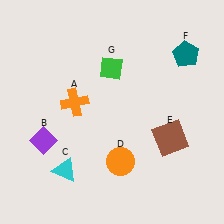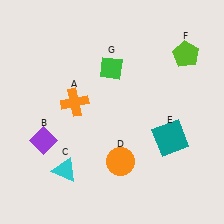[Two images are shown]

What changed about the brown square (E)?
In Image 1, E is brown. In Image 2, it changed to teal.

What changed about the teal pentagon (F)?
In Image 1, F is teal. In Image 2, it changed to lime.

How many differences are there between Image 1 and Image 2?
There are 2 differences between the two images.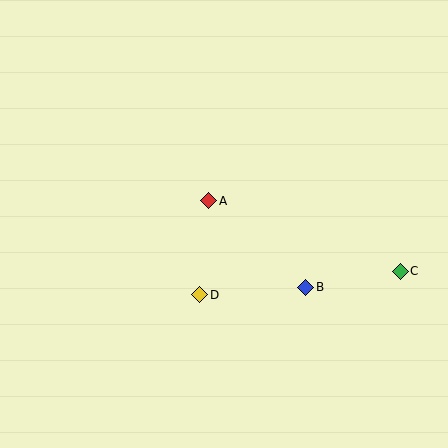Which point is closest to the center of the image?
Point A at (209, 201) is closest to the center.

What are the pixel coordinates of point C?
Point C is at (400, 271).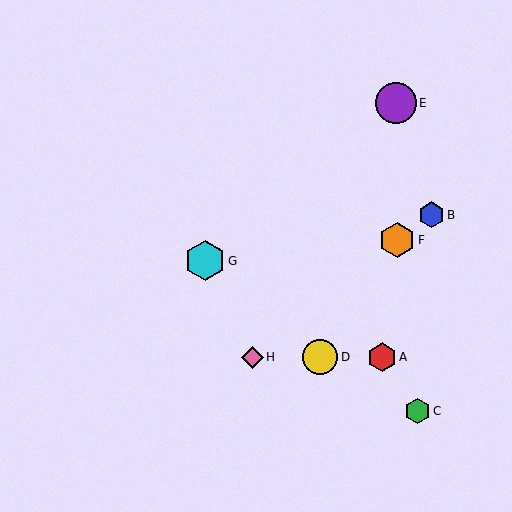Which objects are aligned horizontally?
Objects A, D, H are aligned horizontally.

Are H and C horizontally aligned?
No, H is at y≈357 and C is at y≈411.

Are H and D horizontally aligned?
Yes, both are at y≈357.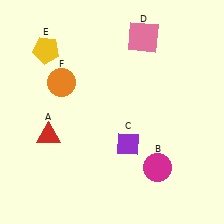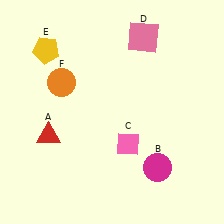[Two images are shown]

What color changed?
The diamond (C) changed from purple in Image 1 to pink in Image 2.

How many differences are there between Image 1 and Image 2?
There is 1 difference between the two images.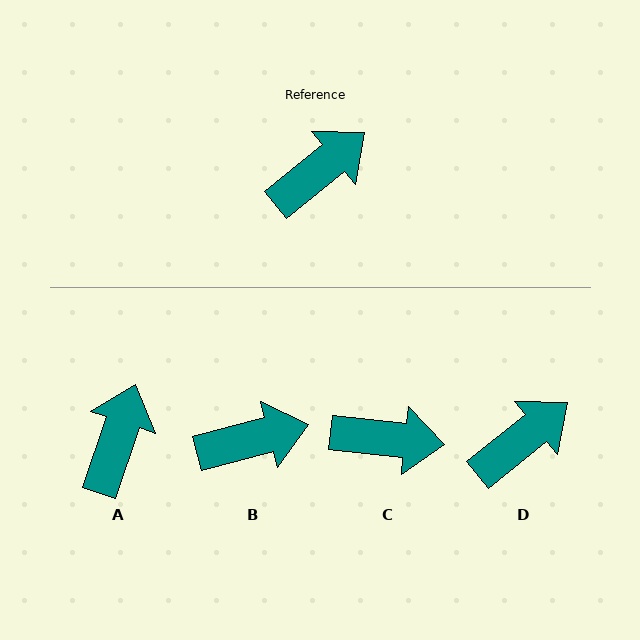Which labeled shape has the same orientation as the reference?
D.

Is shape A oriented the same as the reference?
No, it is off by about 33 degrees.